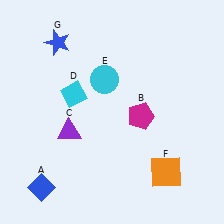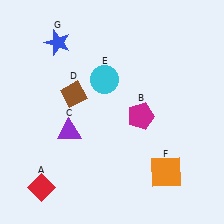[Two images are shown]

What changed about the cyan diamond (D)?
In Image 1, D is cyan. In Image 2, it changed to brown.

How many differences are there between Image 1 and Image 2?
There are 2 differences between the two images.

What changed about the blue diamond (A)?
In Image 1, A is blue. In Image 2, it changed to red.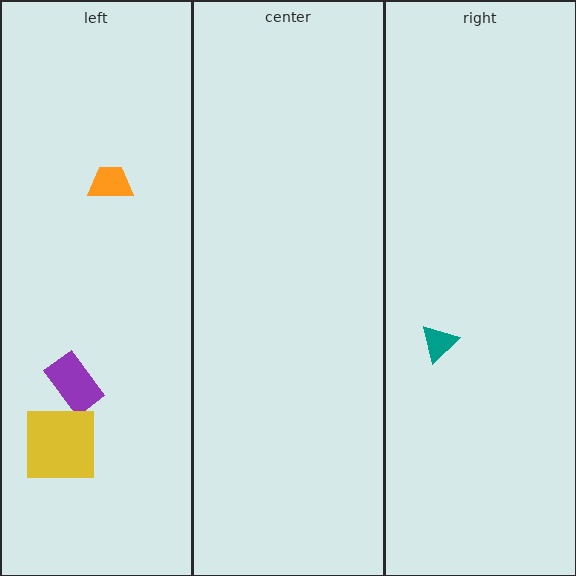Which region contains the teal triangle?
The right region.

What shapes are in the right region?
The teal triangle.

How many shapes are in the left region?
3.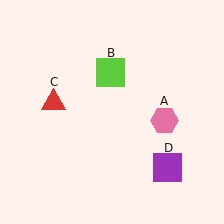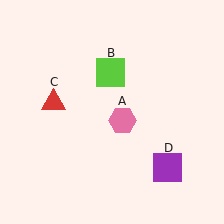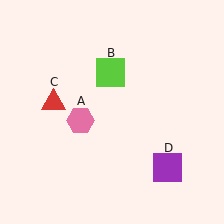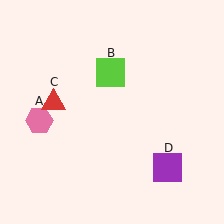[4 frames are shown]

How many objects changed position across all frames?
1 object changed position: pink hexagon (object A).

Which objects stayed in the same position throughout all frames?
Lime square (object B) and red triangle (object C) and purple square (object D) remained stationary.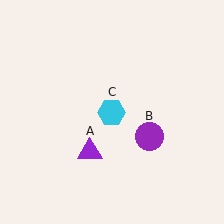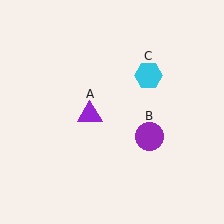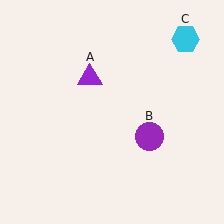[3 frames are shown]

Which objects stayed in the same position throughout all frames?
Purple circle (object B) remained stationary.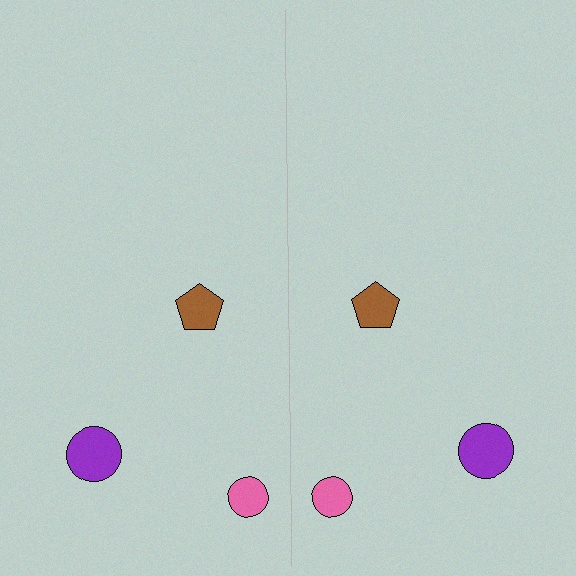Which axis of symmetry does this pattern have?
The pattern has a vertical axis of symmetry running through the center of the image.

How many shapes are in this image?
There are 6 shapes in this image.